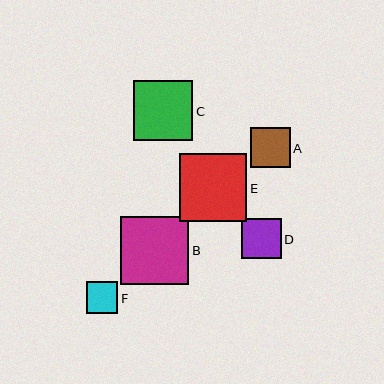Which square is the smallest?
Square F is the smallest with a size of approximately 32 pixels.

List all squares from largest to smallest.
From largest to smallest: B, E, C, A, D, F.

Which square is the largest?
Square B is the largest with a size of approximately 68 pixels.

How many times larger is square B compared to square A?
Square B is approximately 1.7 times the size of square A.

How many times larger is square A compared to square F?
Square A is approximately 1.3 times the size of square F.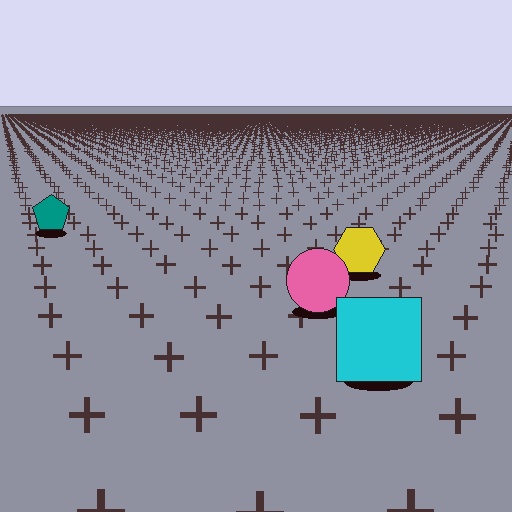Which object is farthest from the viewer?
The teal pentagon is farthest from the viewer. It appears smaller and the ground texture around it is denser.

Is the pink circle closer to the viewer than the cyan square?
No. The cyan square is closer — you can tell from the texture gradient: the ground texture is coarser near it.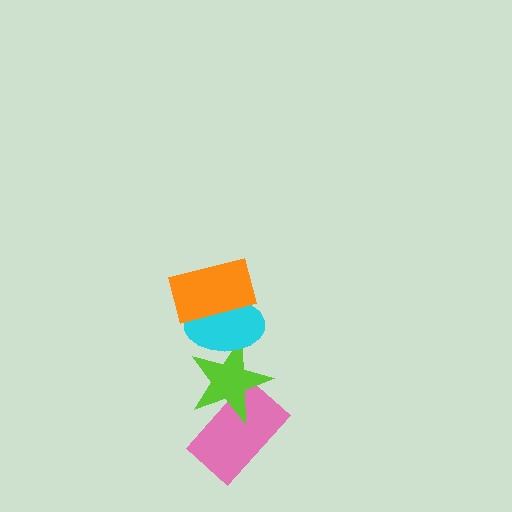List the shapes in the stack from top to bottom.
From top to bottom: the orange rectangle, the cyan ellipse, the lime star, the pink rectangle.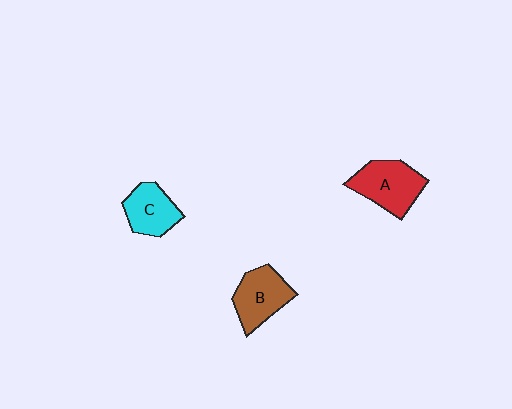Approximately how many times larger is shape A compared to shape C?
Approximately 1.3 times.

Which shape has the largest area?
Shape A (red).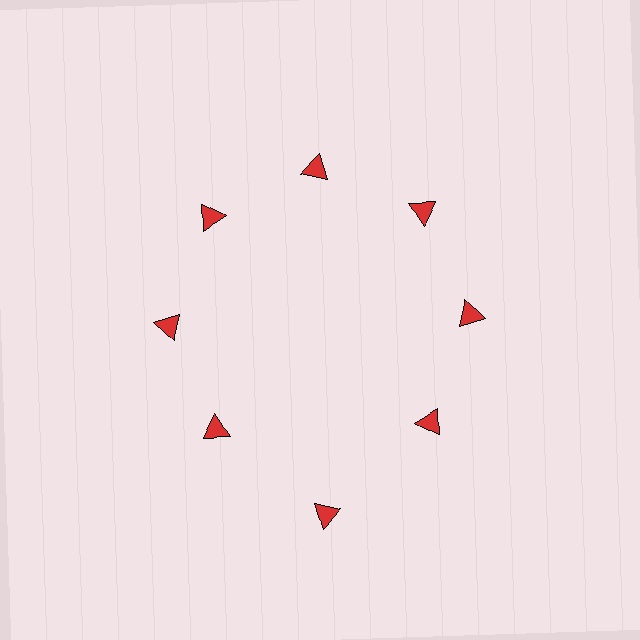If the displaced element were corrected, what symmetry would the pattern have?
It would have 8-fold rotational symmetry — the pattern would map onto itself every 45 degrees.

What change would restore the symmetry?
The symmetry would be restored by moving it inward, back onto the ring so that all 8 triangles sit at equal angles and equal distance from the center.